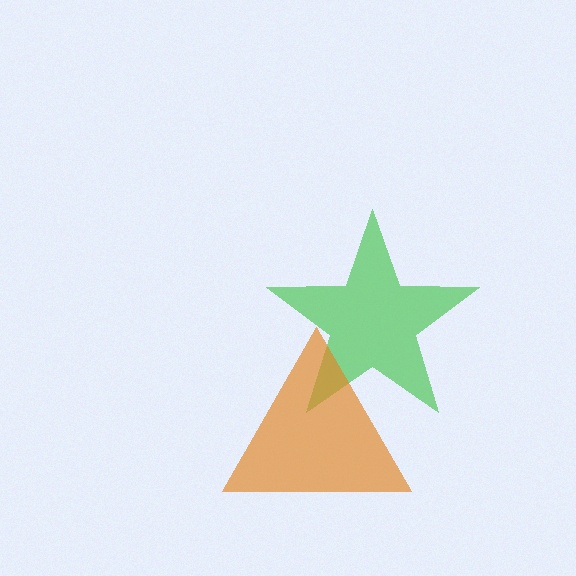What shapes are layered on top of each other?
The layered shapes are: a green star, an orange triangle.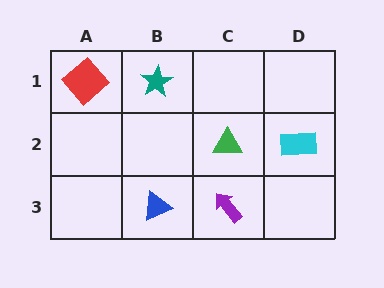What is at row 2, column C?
A green triangle.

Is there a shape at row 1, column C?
No, that cell is empty.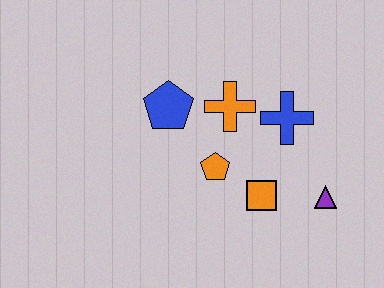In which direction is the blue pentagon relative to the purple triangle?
The blue pentagon is to the left of the purple triangle.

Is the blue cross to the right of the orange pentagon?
Yes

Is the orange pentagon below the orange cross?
Yes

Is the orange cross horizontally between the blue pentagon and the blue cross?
Yes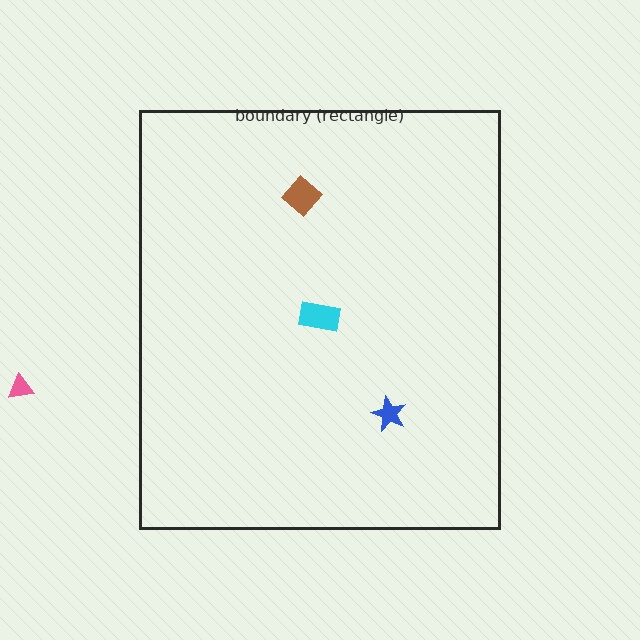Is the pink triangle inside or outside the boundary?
Outside.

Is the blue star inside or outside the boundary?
Inside.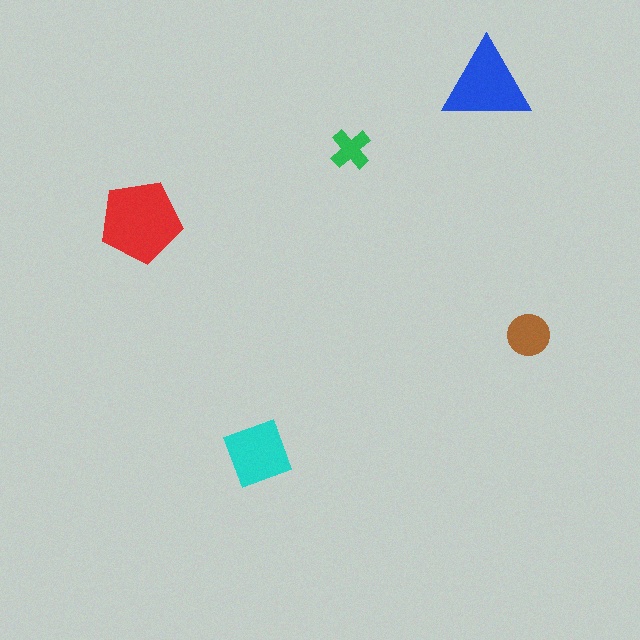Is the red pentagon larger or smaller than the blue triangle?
Larger.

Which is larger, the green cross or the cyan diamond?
The cyan diamond.